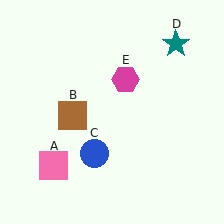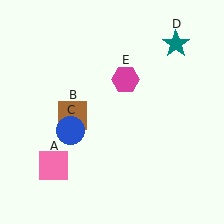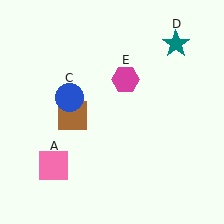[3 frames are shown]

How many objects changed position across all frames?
1 object changed position: blue circle (object C).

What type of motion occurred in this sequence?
The blue circle (object C) rotated clockwise around the center of the scene.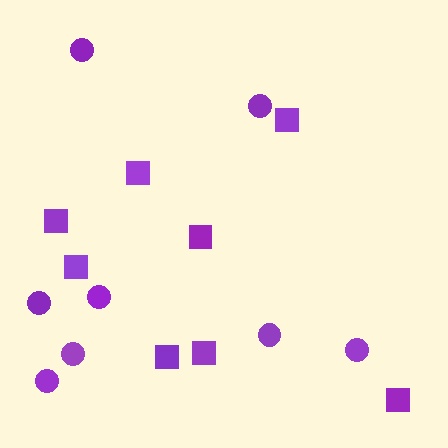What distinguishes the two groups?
There are 2 groups: one group of squares (8) and one group of circles (8).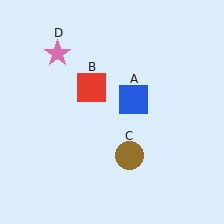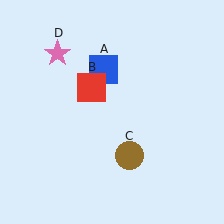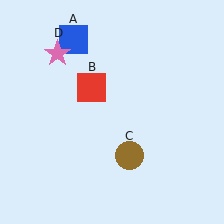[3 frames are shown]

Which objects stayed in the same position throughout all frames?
Red square (object B) and brown circle (object C) and pink star (object D) remained stationary.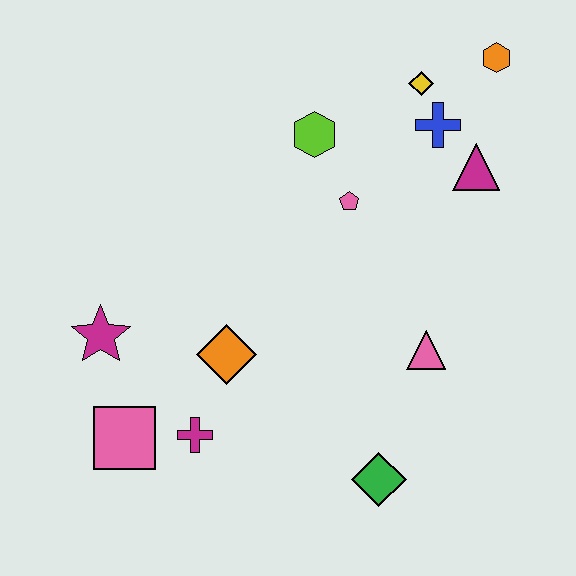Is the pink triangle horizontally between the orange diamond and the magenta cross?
No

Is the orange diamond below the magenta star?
Yes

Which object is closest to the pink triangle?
The green diamond is closest to the pink triangle.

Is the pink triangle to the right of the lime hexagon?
Yes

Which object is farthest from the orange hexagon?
The pink square is farthest from the orange hexagon.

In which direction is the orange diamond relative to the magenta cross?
The orange diamond is above the magenta cross.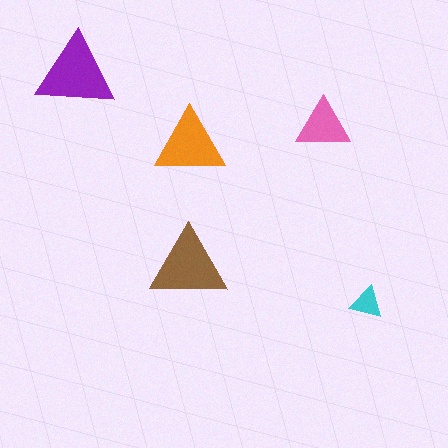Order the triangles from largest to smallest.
the purple one, the brown one, the orange one, the pink one, the cyan one.